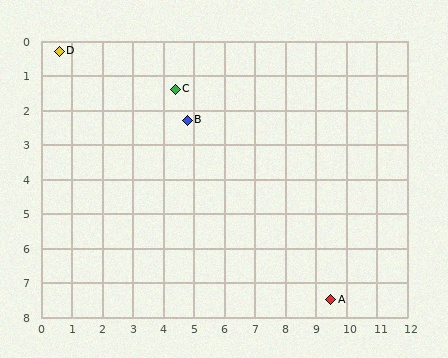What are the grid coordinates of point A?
Point A is at approximately (9.5, 7.5).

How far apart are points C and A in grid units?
Points C and A are about 8.0 grid units apart.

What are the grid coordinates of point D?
Point D is at approximately (0.6, 0.3).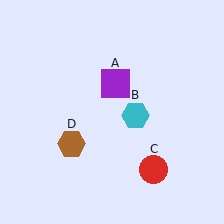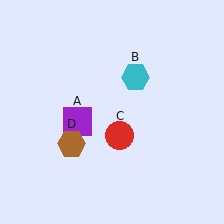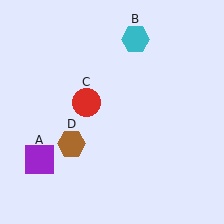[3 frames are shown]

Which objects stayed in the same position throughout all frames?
Brown hexagon (object D) remained stationary.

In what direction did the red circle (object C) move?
The red circle (object C) moved up and to the left.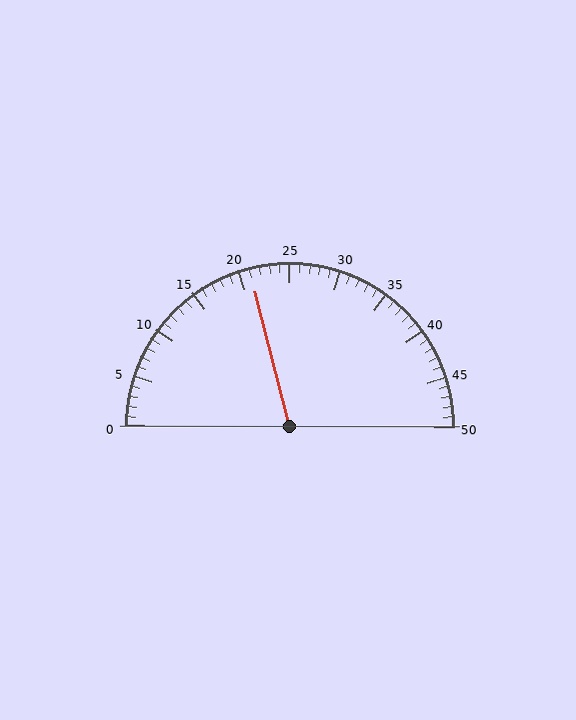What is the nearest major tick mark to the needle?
The nearest major tick mark is 20.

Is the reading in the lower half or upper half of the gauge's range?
The reading is in the lower half of the range (0 to 50).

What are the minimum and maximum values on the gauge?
The gauge ranges from 0 to 50.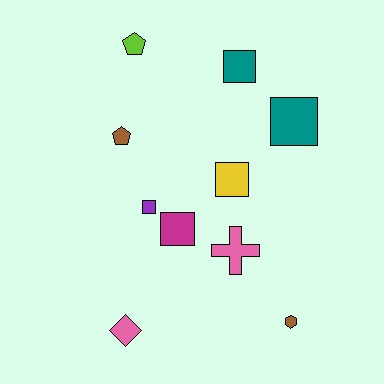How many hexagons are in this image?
There is 1 hexagon.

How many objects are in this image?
There are 10 objects.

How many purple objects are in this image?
There is 1 purple object.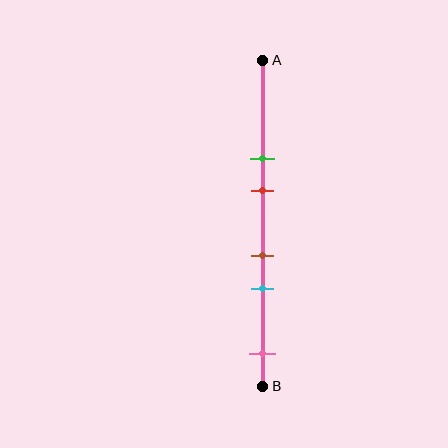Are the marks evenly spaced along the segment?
No, the marks are not evenly spaced.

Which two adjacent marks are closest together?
The brown and cyan marks are the closest adjacent pair.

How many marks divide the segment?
There are 5 marks dividing the segment.